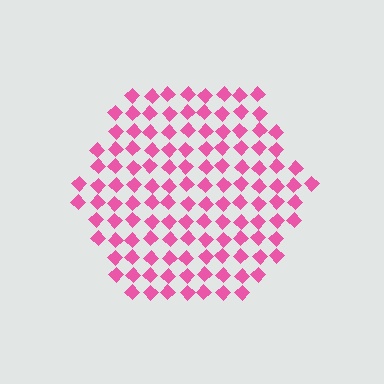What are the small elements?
The small elements are diamonds.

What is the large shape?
The large shape is a hexagon.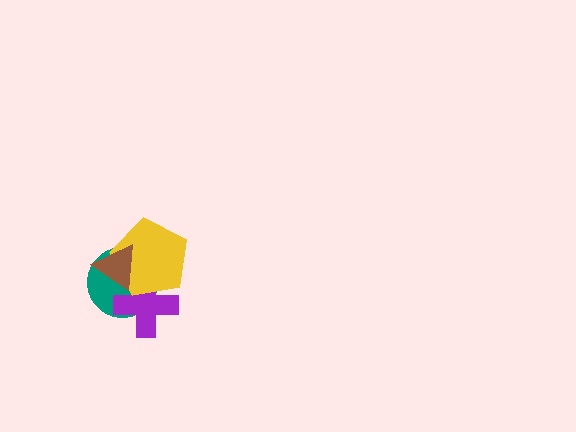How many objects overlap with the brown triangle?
3 objects overlap with the brown triangle.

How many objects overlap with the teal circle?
3 objects overlap with the teal circle.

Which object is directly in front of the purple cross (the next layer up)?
The yellow pentagon is directly in front of the purple cross.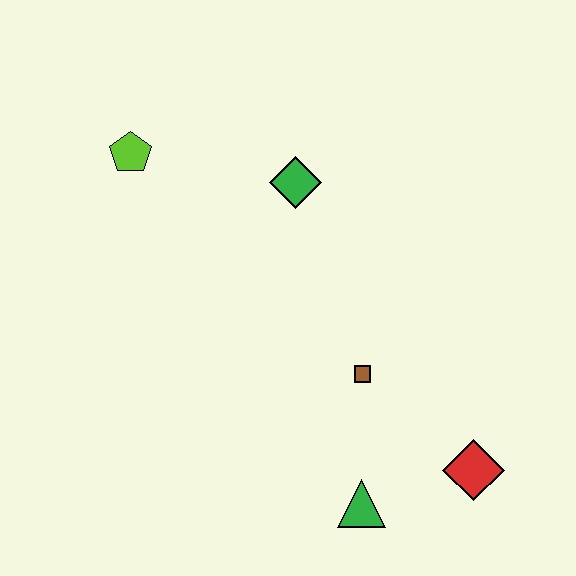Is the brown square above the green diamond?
No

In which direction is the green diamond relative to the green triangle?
The green diamond is above the green triangle.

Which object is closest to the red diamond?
The green triangle is closest to the red diamond.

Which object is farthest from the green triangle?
The lime pentagon is farthest from the green triangle.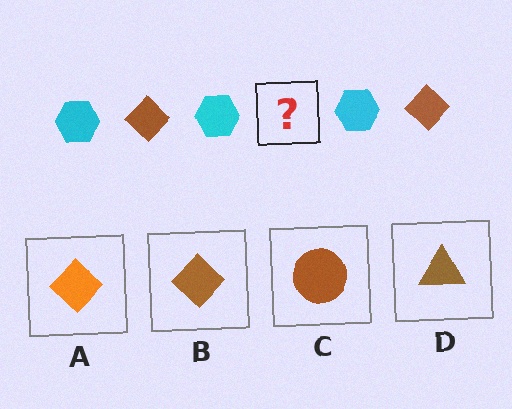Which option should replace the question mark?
Option B.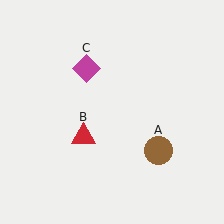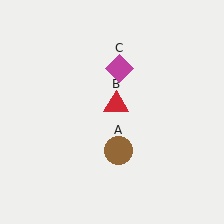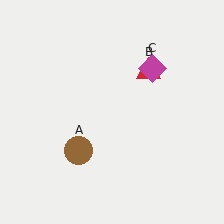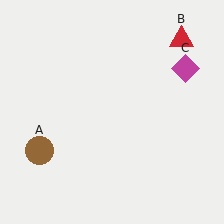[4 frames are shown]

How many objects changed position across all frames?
3 objects changed position: brown circle (object A), red triangle (object B), magenta diamond (object C).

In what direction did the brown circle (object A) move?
The brown circle (object A) moved left.